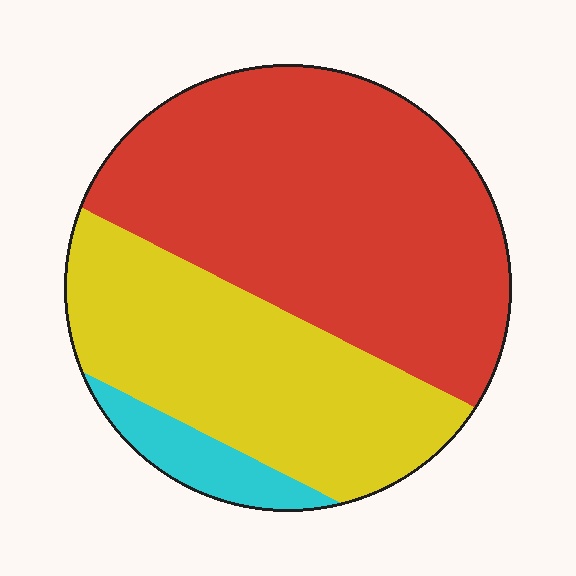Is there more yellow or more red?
Red.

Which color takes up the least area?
Cyan, at roughly 5%.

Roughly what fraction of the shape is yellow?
Yellow covers around 35% of the shape.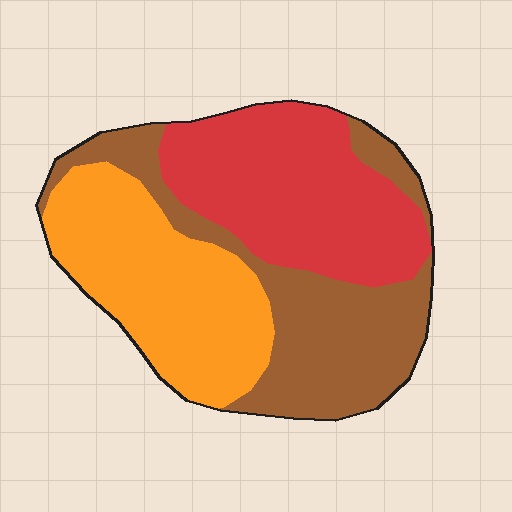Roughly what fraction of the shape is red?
Red takes up between a third and a half of the shape.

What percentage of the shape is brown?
Brown takes up about one third (1/3) of the shape.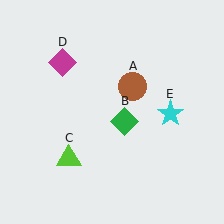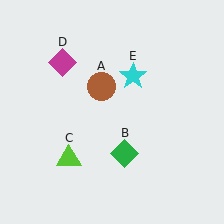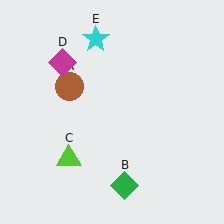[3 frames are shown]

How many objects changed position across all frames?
3 objects changed position: brown circle (object A), green diamond (object B), cyan star (object E).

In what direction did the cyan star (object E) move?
The cyan star (object E) moved up and to the left.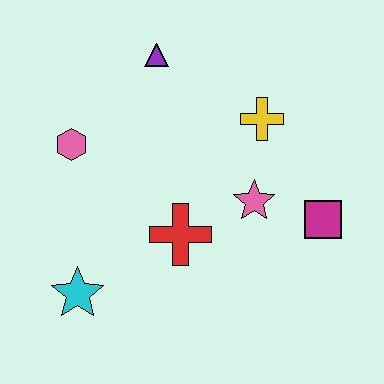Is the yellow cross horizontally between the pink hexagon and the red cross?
No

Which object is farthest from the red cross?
The purple triangle is farthest from the red cross.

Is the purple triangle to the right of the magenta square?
No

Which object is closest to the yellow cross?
The pink star is closest to the yellow cross.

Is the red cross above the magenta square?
No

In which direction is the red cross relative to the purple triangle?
The red cross is below the purple triangle.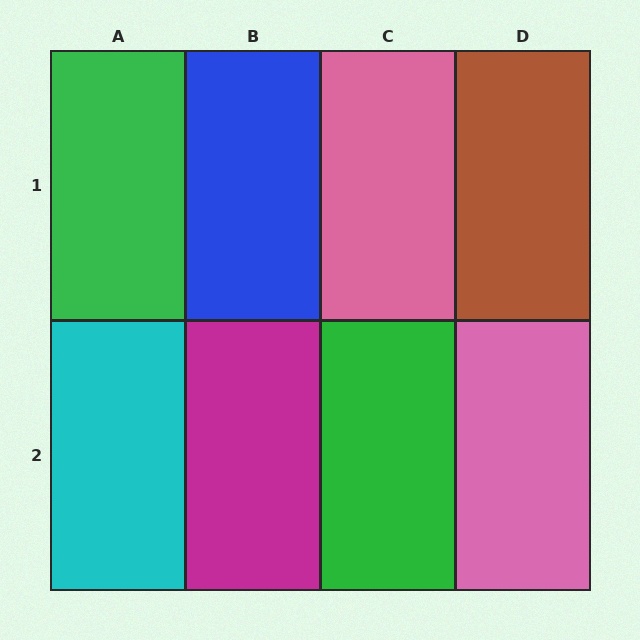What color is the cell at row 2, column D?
Pink.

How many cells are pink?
2 cells are pink.